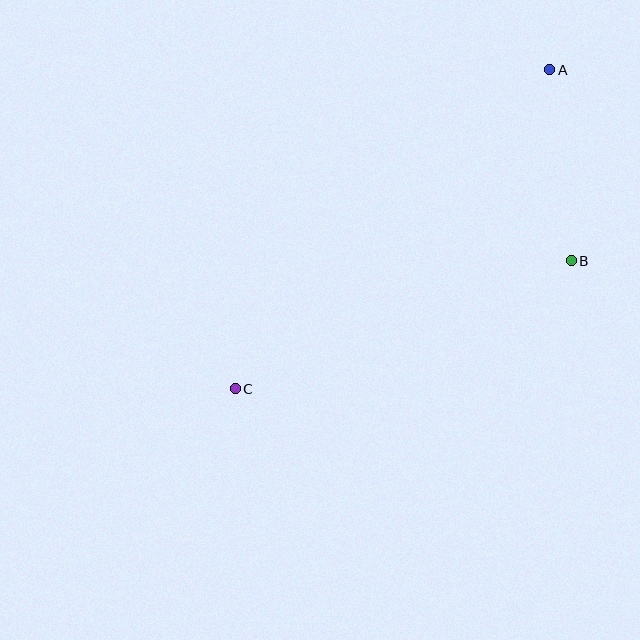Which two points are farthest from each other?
Points A and C are farthest from each other.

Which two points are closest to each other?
Points A and B are closest to each other.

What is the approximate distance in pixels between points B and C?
The distance between B and C is approximately 359 pixels.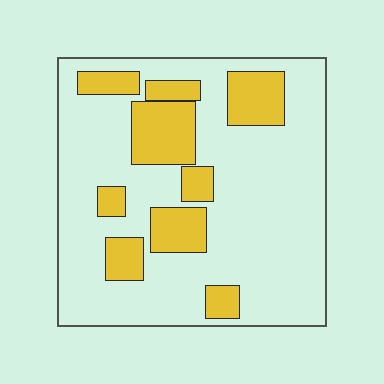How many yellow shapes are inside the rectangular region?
9.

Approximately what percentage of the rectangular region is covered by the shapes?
Approximately 25%.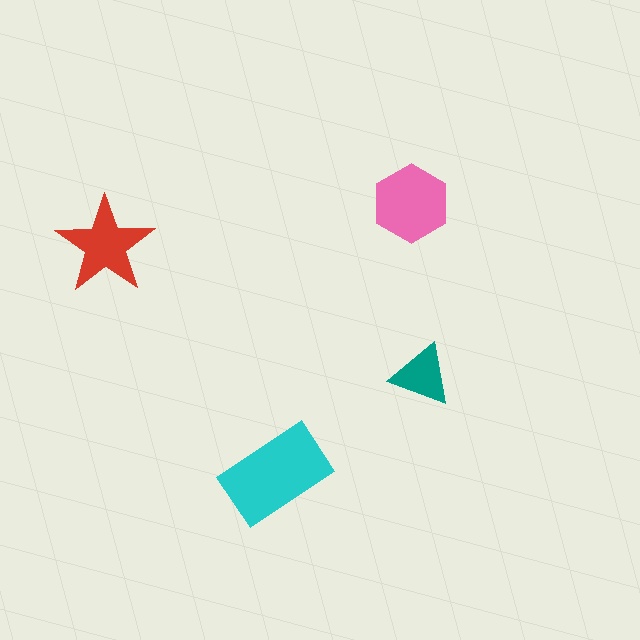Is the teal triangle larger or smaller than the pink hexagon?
Smaller.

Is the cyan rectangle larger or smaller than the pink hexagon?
Larger.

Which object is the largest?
The cyan rectangle.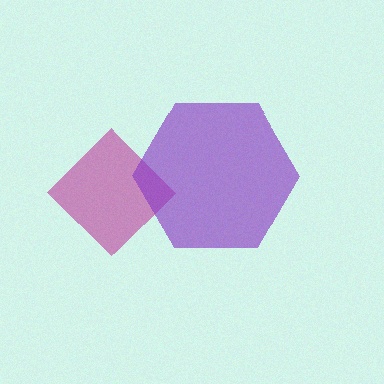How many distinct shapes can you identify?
There are 2 distinct shapes: a magenta diamond, a purple hexagon.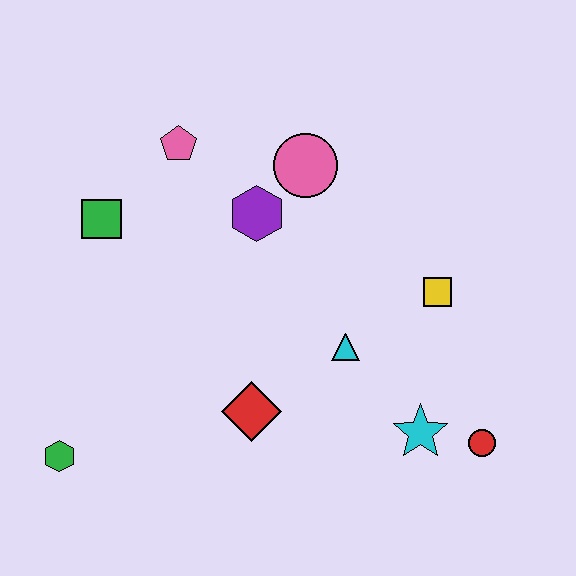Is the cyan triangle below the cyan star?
No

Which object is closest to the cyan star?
The red circle is closest to the cyan star.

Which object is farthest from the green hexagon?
The red circle is farthest from the green hexagon.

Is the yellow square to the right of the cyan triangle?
Yes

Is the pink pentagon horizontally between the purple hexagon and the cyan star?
No